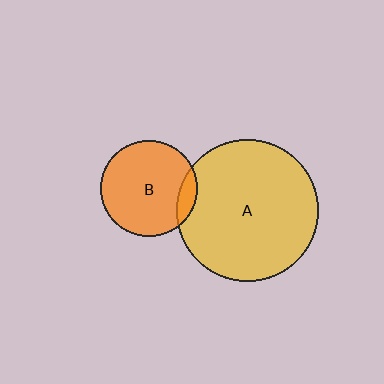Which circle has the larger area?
Circle A (yellow).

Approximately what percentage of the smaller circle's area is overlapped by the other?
Approximately 10%.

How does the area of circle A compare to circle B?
Approximately 2.1 times.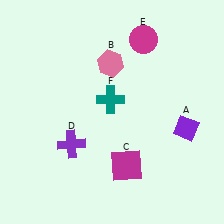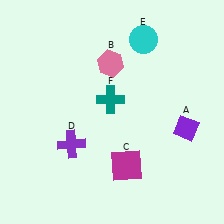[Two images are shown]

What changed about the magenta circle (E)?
In Image 1, E is magenta. In Image 2, it changed to cyan.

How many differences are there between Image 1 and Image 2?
There is 1 difference between the two images.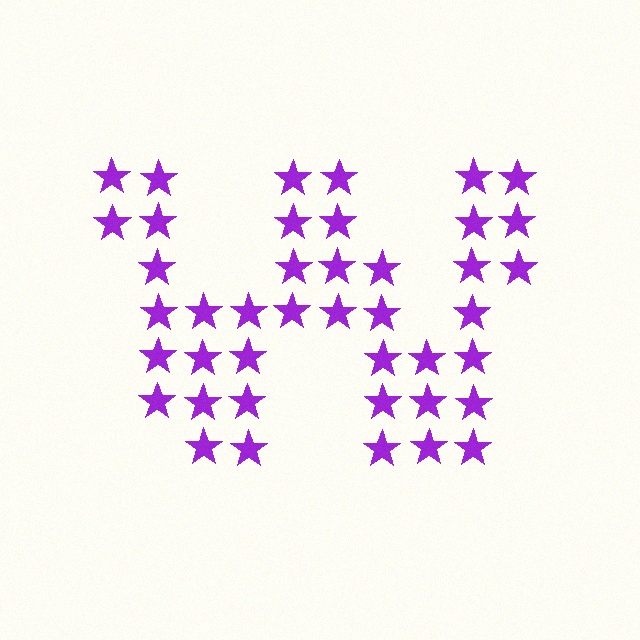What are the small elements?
The small elements are stars.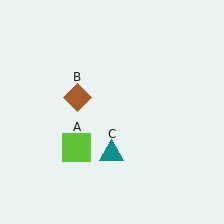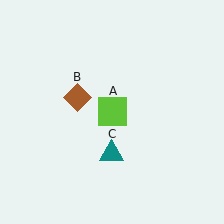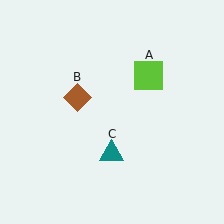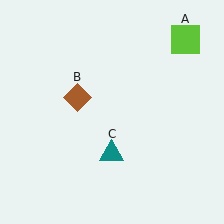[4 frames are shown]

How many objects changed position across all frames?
1 object changed position: lime square (object A).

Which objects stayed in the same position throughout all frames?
Brown diamond (object B) and teal triangle (object C) remained stationary.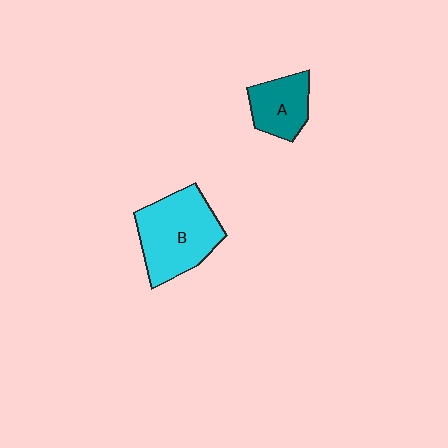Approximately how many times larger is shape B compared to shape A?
Approximately 1.8 times.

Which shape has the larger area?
Shape B (cyan).